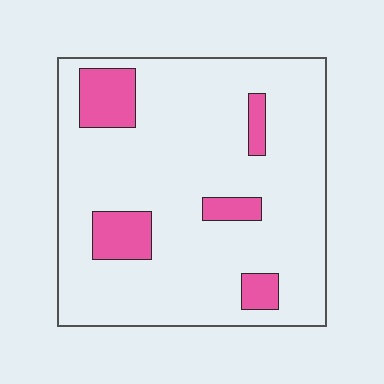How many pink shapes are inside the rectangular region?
5.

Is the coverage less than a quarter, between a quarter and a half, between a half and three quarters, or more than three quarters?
Less than a quarter.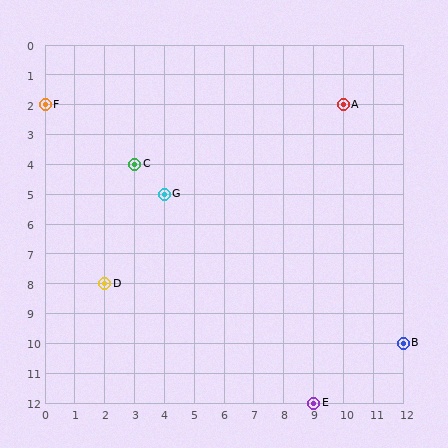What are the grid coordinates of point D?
Point D is at grid coordinates (2, 8).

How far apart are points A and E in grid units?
Points A and E are 1 column and 10 rows apart (about 10.0 grid units diagonally).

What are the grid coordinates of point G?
Point G is at grid coordinates (4, 5).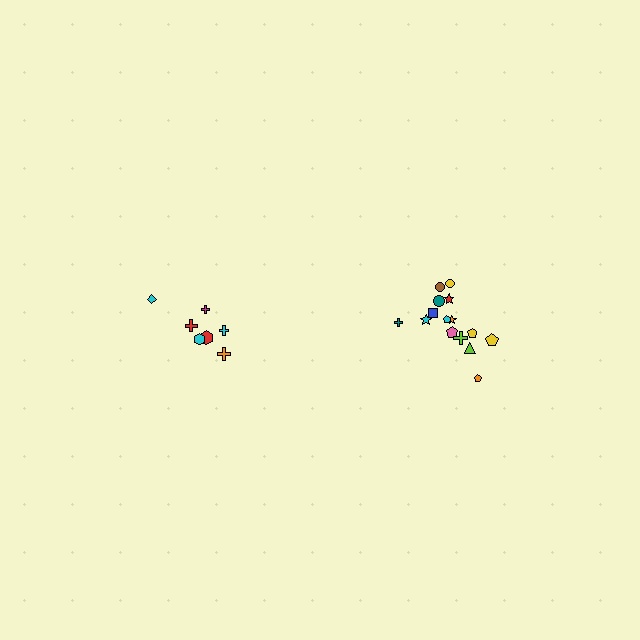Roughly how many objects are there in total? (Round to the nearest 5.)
Roughly 20 objects in total.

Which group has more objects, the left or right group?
The right group.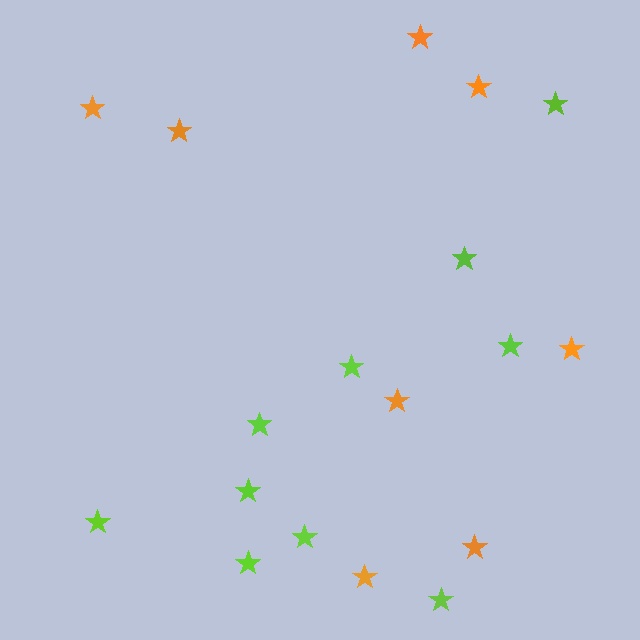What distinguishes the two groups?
There are 2 groups: one group of lime stars (10) and one group of orange stars (8).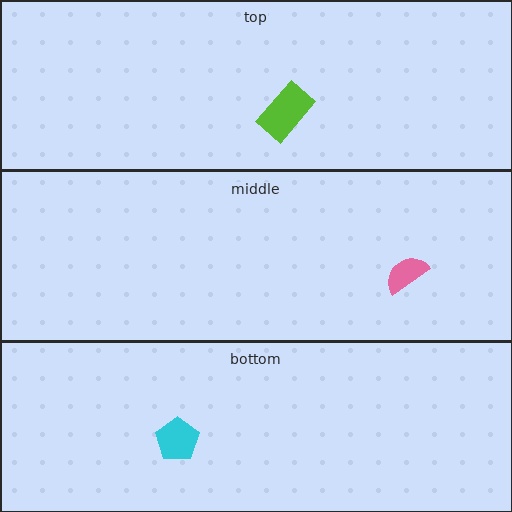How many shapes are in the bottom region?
1.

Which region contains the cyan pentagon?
The bottom region.